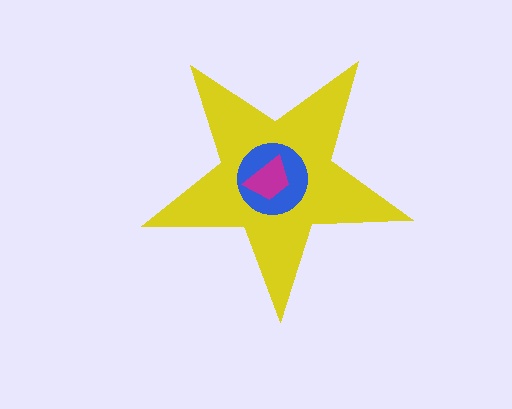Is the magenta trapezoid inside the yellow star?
Yes.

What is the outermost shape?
The yellow star.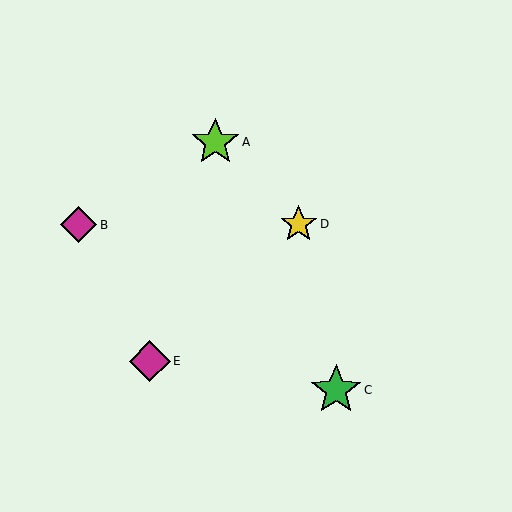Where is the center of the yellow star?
The center of the yellow star is at (299, 224).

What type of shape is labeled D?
Shape D is a yellow star.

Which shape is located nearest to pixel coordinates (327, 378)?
The green star (labeled C) at (336, 390) is nearest to that location.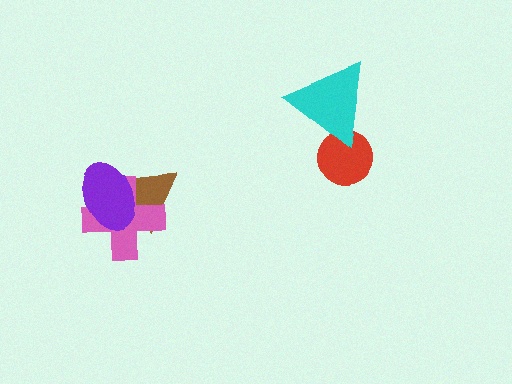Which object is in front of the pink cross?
The purple ellipse is in front of the pink cross.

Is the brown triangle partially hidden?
Yes, it is partially covered by another shape.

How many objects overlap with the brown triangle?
2 objects overlap with the brown triangle.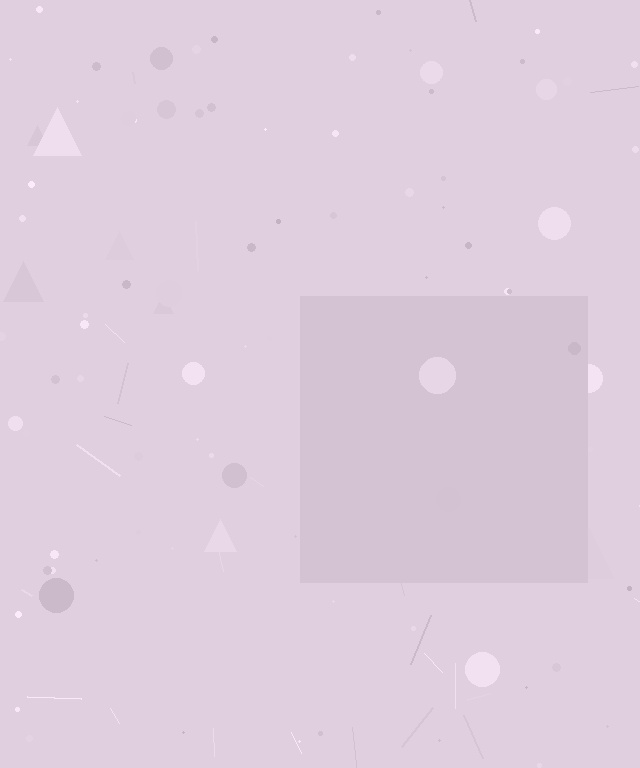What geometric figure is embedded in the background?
A square is embedded in the background.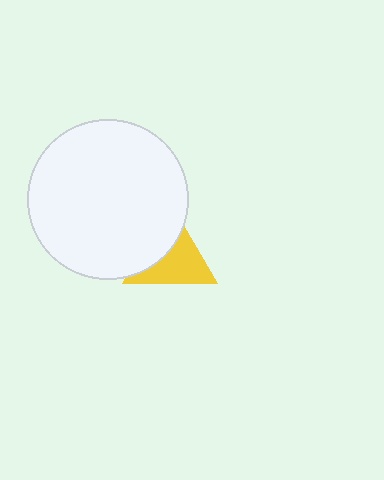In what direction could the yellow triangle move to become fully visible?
The yellow triangle could move toward the lower-right. That would shift it out from behind the white circle entirely.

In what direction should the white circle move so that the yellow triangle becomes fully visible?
The white circle should move toward the upper-left. That is the shortest direction to clear the overlap and leave the yellow triangle fully visible.